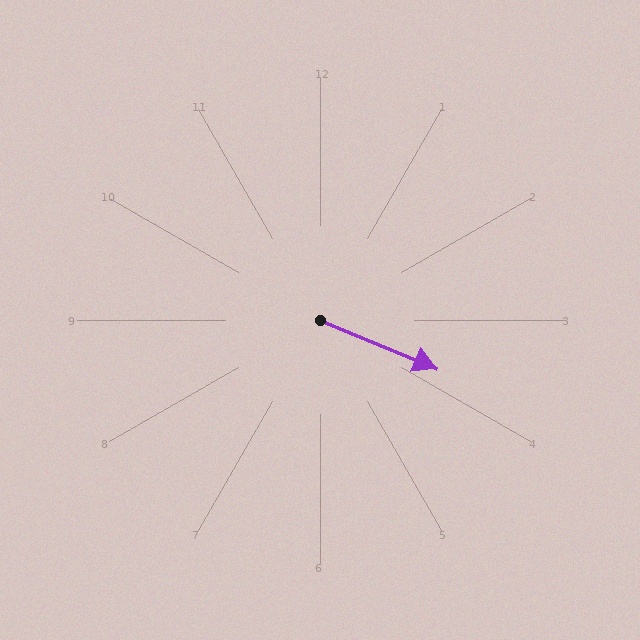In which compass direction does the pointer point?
Southeast.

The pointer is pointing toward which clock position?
Roughly 4 o'clock.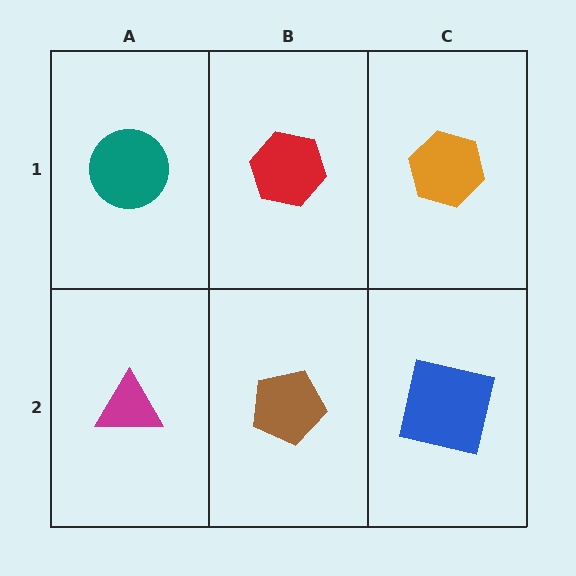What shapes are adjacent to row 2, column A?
A teal circle (row 1, column A), a brown pentagon (row 2, column B).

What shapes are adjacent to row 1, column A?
A magenta triangle (row 2, column A), a red hexagon (row 1, column B).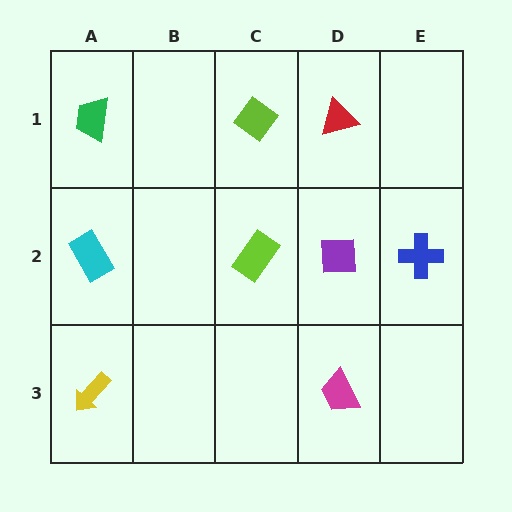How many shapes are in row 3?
2 shapes.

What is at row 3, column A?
A yellow arrow.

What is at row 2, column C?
A lime rectangle.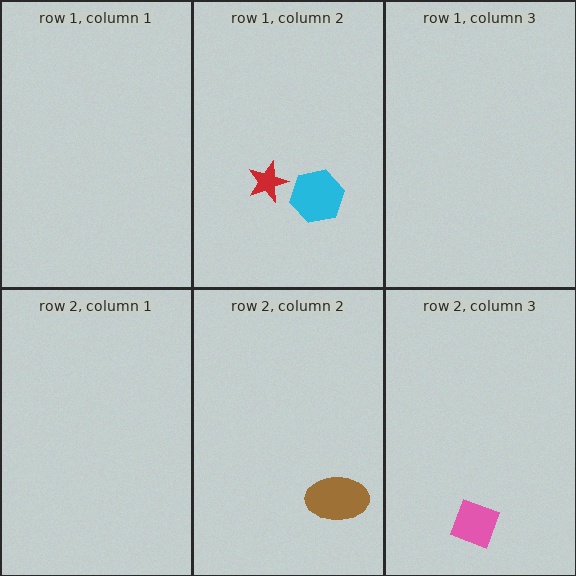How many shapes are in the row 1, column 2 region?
2.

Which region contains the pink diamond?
The row 2, column 3 region.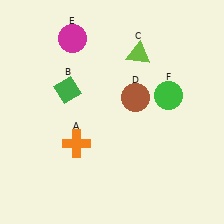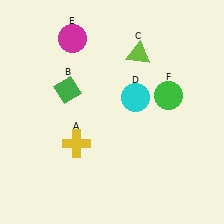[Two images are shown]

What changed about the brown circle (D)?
In Image 1, D is brown. In Image 2, it changed to cyan.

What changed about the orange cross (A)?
In Image 1, A is orange. In Image 2, it changed to yellow.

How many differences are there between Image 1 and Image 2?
There are 2 differences between the two images.